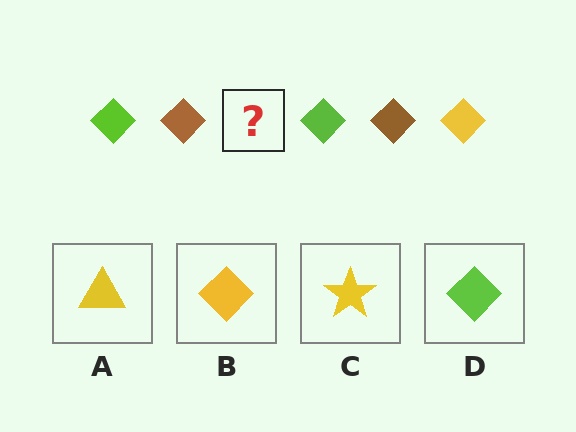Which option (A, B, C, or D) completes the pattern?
B.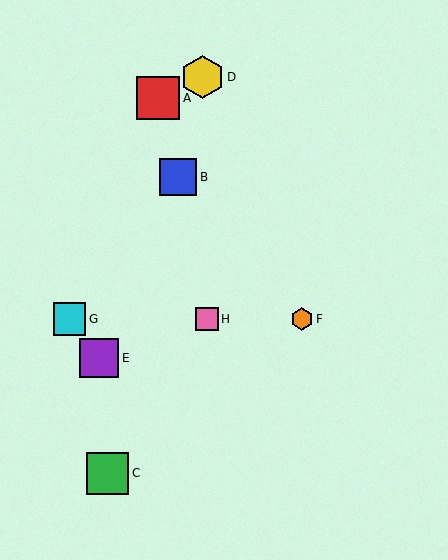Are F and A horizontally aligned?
No, F is at y≈319 and A is at y≈98.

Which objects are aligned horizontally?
Objects F, G, H are aligned horizontally.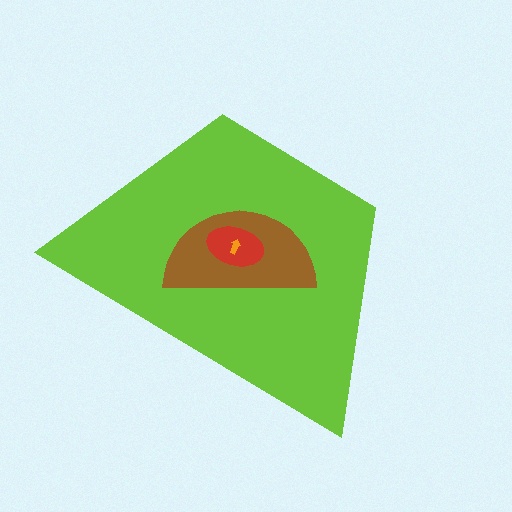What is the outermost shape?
The lime trapezoid.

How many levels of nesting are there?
4.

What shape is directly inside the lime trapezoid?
The brown semicircle.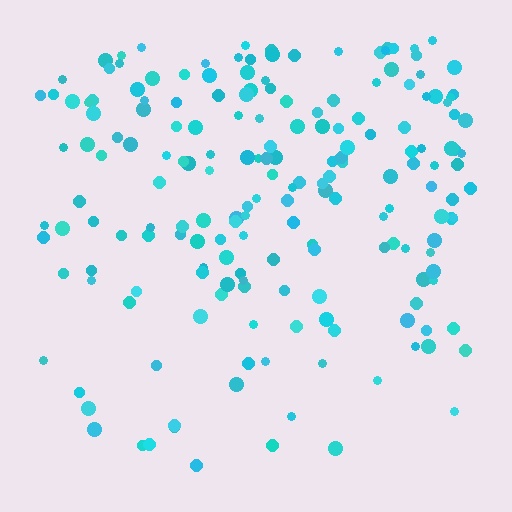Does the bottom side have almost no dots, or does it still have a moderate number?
Still a moderate number, just noticeably fewer than the top.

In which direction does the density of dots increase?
From bottom to top, with the top side densest.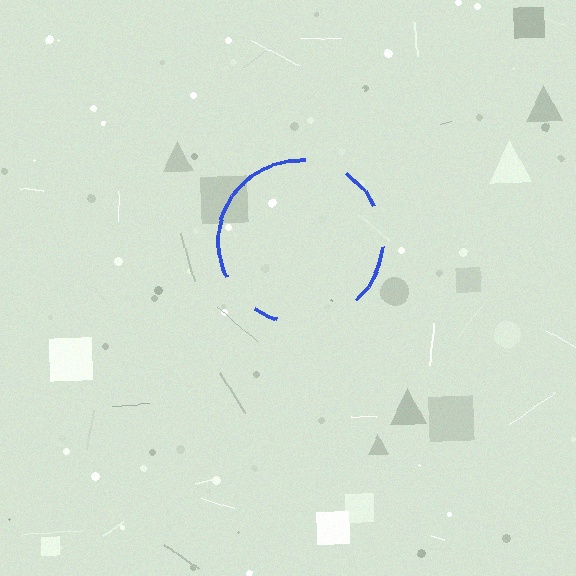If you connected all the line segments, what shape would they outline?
They would outline a circle.